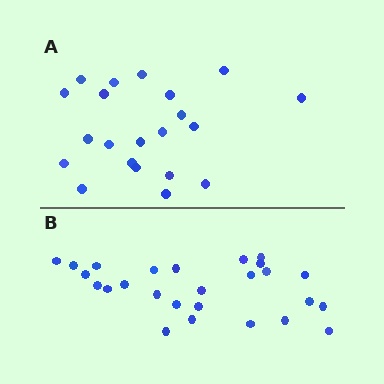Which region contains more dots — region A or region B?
Region B (the bottom region) has more dots.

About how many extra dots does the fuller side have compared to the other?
Region B has about 5 more dots than region A.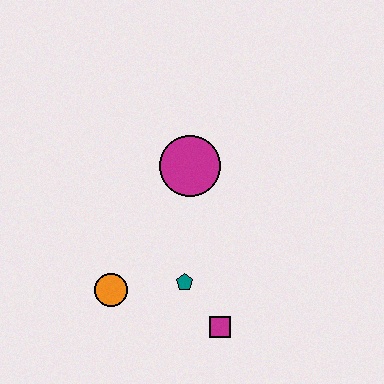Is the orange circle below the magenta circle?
Yes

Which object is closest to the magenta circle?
The teal pentagon is closest to the magenta circle.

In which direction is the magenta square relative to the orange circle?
The magenta square is to the right of the orange circle.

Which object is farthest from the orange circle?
The magenta circle is farthest from the orange circle.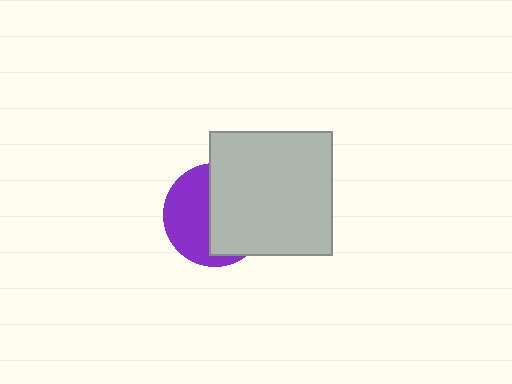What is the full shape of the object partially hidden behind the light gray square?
The partially hidden object is a purple circle.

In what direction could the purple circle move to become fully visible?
The purple circle could move left. That would shift it out from behind the light gray square entirely.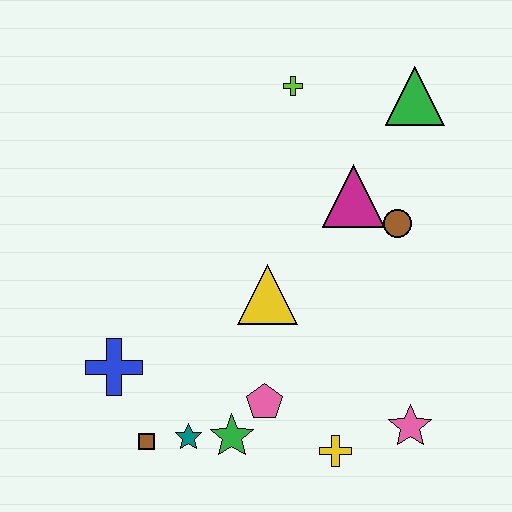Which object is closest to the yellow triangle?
The pink pentagon is closest to the yellow triangle.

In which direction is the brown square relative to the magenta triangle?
The brown square is below the magenta triangle.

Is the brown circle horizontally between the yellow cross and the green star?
No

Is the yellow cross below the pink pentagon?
Yes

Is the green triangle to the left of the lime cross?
No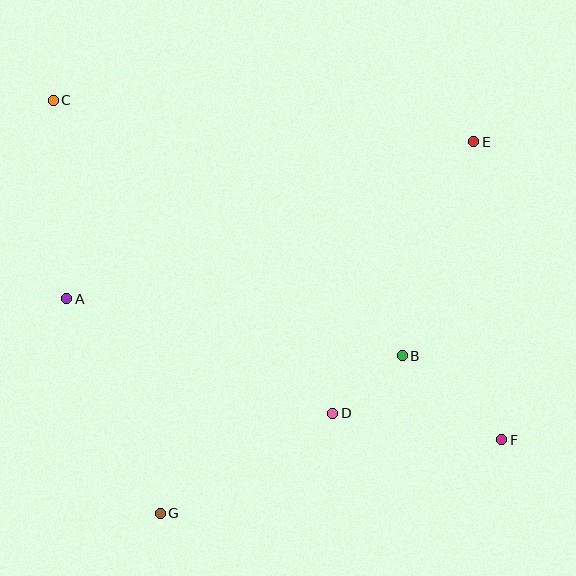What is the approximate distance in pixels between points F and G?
The distance between F and G is approximately 349 pixels.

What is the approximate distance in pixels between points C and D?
The distance between C and D is approximately 419 pixels.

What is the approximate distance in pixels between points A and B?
The distance between A and B is approximately 340 pixels.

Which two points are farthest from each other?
Points C and F are farthest from each other.